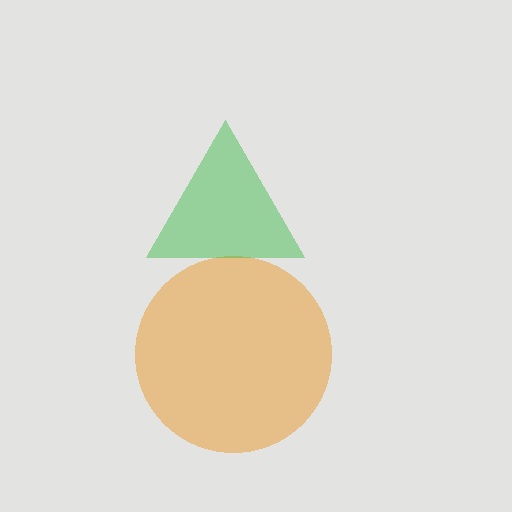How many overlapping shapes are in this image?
There are 2 overlapping shapes in the image.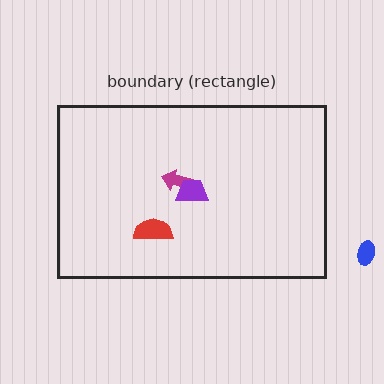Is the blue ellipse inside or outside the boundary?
Outside.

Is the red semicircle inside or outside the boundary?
Inside.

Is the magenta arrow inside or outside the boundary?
Inside.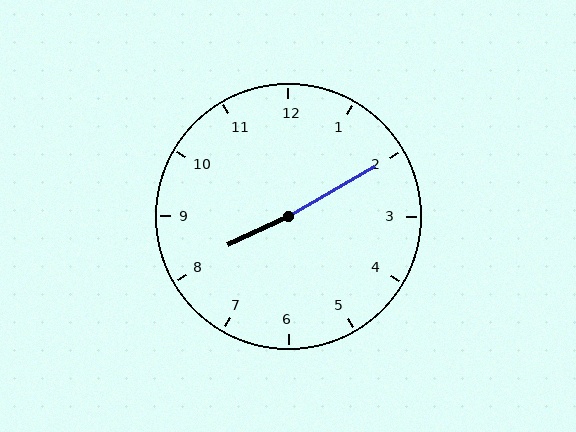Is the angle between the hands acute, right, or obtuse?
It is obtuse.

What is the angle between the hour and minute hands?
Approximately 175 degrees.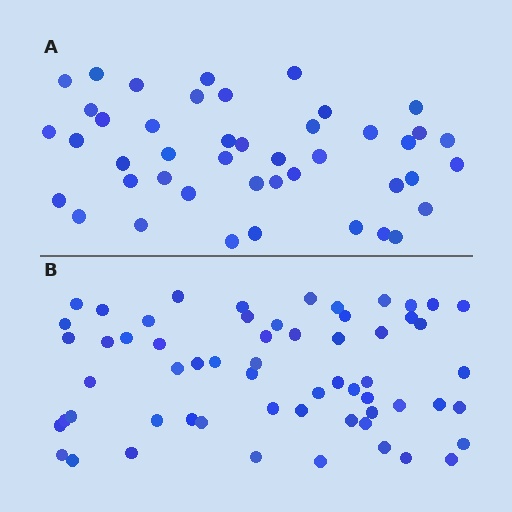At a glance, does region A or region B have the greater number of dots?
Region B (the bottom region) has more dots.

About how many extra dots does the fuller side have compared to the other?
Region B has approximately 15 more dots than region A.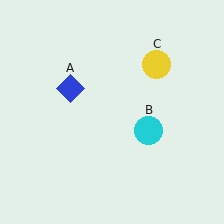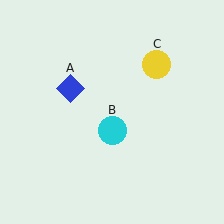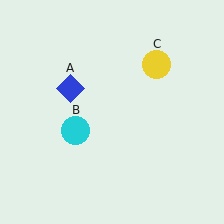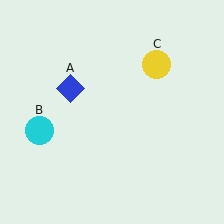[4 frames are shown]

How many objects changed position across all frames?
1 object changed position: cyan circle (object B).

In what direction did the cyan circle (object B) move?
The cyan circle (object B) moved left.